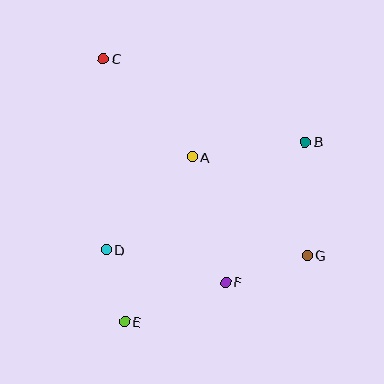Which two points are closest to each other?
Points D and E are closest to each other.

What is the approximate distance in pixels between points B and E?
The distance between B and E is approximately 255 pixels.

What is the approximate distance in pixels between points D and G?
The distance between D and G is approximately 201 pixels.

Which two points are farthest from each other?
Points C and G are farthest from each other.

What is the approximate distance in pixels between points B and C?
The distance between B and C is approximately 218 pixels.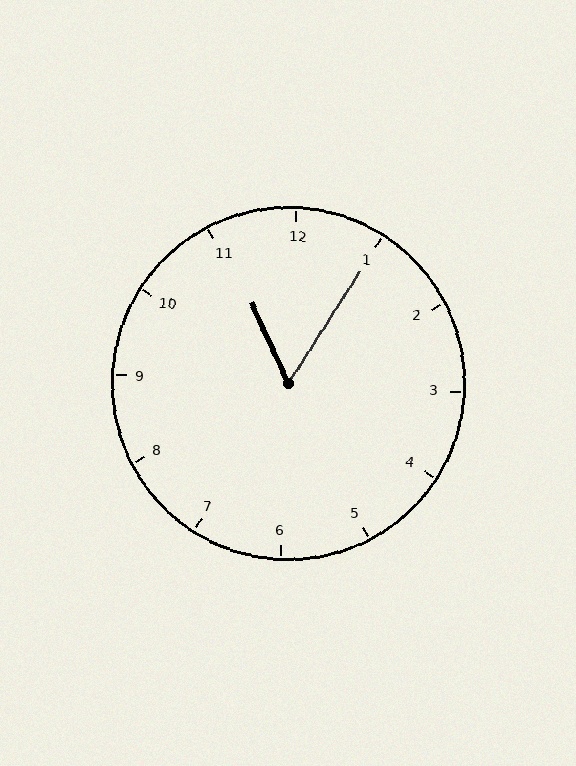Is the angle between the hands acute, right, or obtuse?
It is acute.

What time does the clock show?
11:05.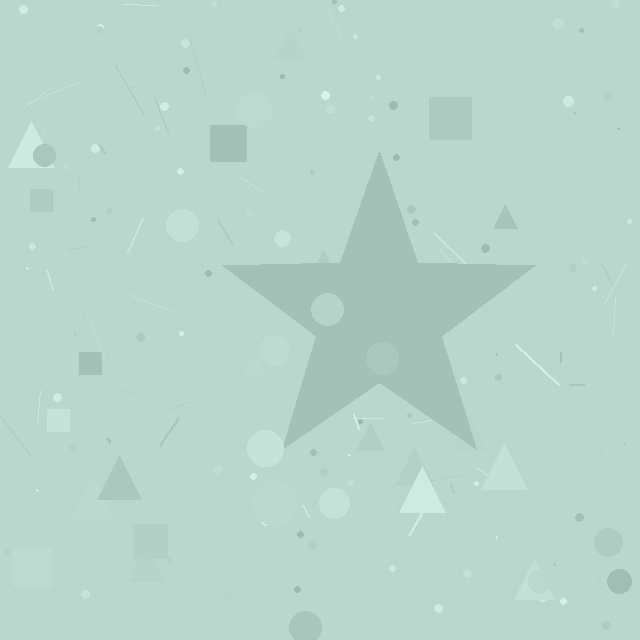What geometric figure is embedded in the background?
A star is embedded in the background.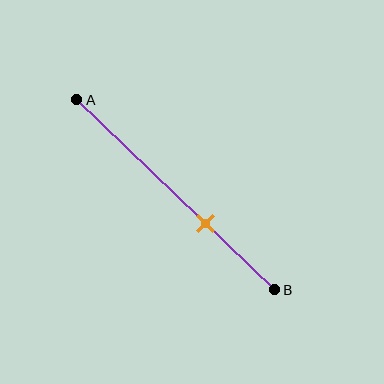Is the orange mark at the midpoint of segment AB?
No, the mark is at about 65% from A, not at the 50% midpoint.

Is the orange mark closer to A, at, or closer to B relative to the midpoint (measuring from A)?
The orange mark is closer to point B than the midpoint of segment AB.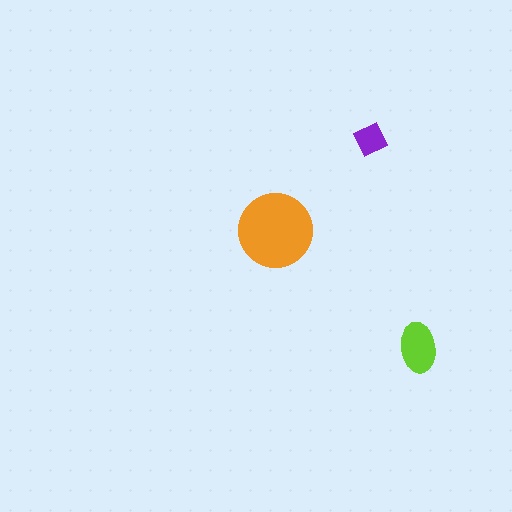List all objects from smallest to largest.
The purple diamond, the lime ellipse, the orange circle.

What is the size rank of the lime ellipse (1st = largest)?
2nd.